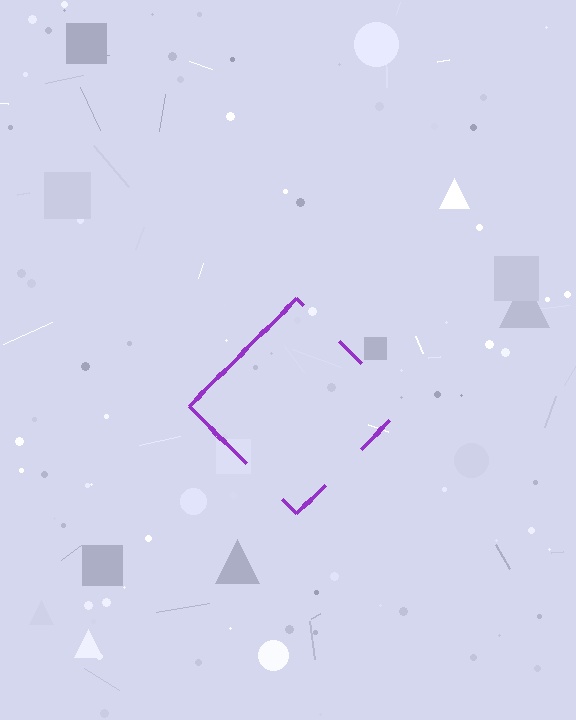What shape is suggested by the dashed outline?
The dashed outline suggests a diamond.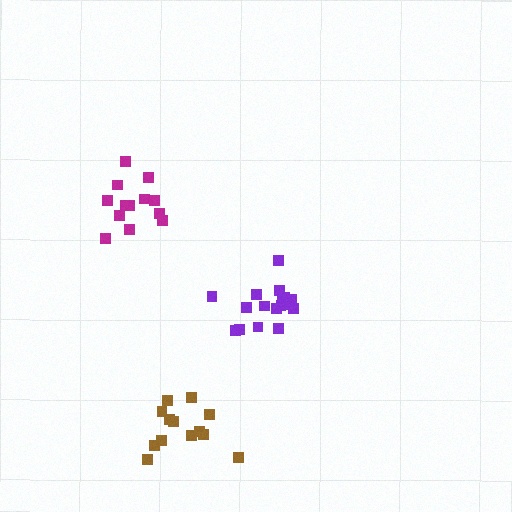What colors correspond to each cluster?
The clusters are colored: purple, brown, magenta.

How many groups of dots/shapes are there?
There are 3 groups.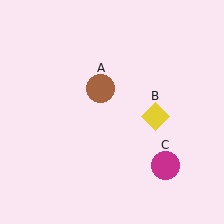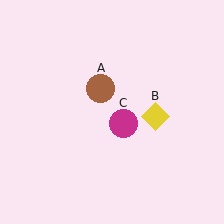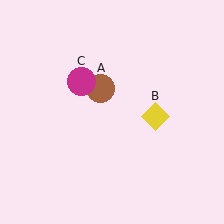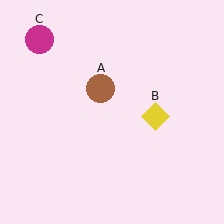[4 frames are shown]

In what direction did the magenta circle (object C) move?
The magenta circle (object C) moved up and to the left.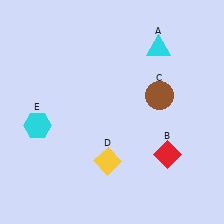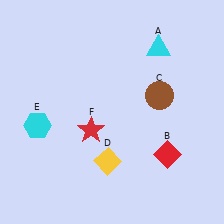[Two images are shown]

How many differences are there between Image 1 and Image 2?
There is 1 difference between the two images.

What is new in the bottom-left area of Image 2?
A red star (F) was added in the bottom-left area of Image 2.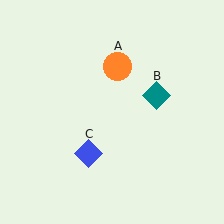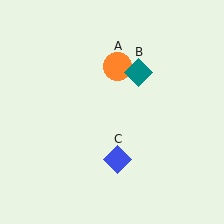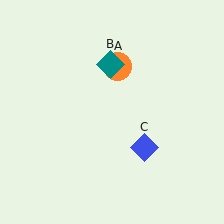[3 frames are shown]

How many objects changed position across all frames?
2 objects changed position: teal diamond (object B), blue diamond (object C).